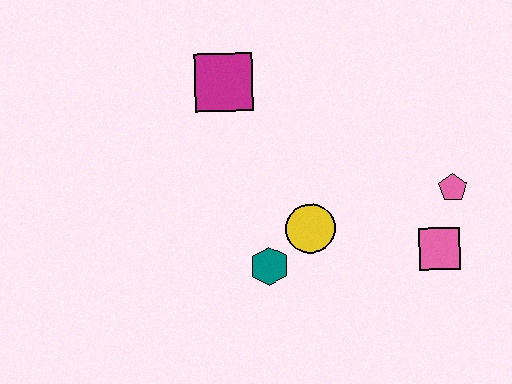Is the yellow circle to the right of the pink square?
No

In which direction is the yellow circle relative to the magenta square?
The yellow circle is below the magenta square.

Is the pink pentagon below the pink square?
No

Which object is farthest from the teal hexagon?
The pink pentagon is farthest from the teal hexagon.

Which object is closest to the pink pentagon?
The pink square is closest to the pink pentagon.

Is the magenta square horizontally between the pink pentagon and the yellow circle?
No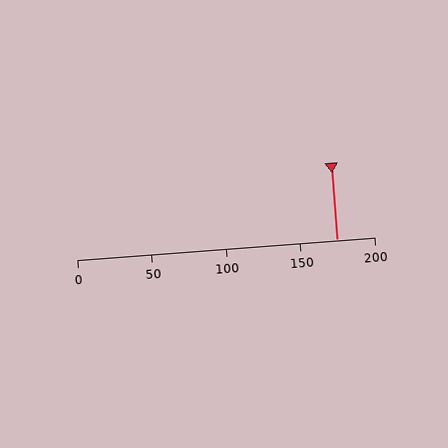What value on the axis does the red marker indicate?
The marker indicates approximately 175.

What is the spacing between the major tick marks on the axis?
The major ticks are spaced 50 apart.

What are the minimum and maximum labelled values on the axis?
The axis runs from 0 to 200.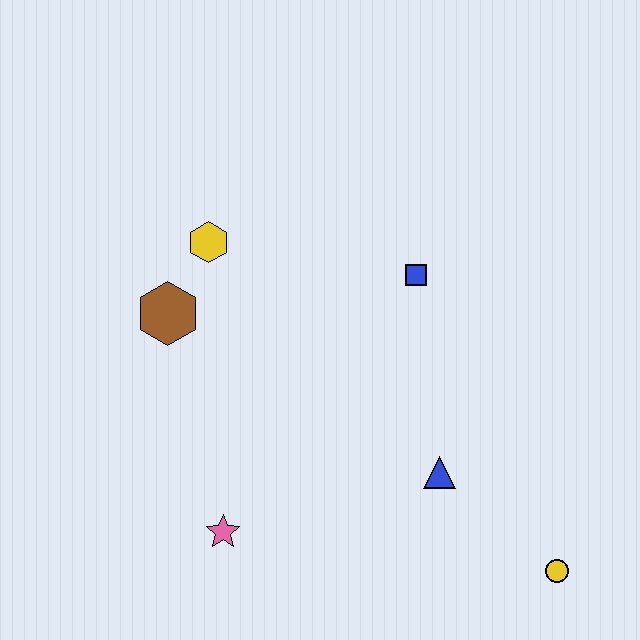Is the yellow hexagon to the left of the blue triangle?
Yes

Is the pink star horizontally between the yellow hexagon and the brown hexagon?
No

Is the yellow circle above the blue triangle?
No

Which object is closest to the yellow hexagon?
The brown hexagon is closest to the yellow hexagon.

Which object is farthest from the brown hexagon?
The yellow circle is farthest from the brown hexagon.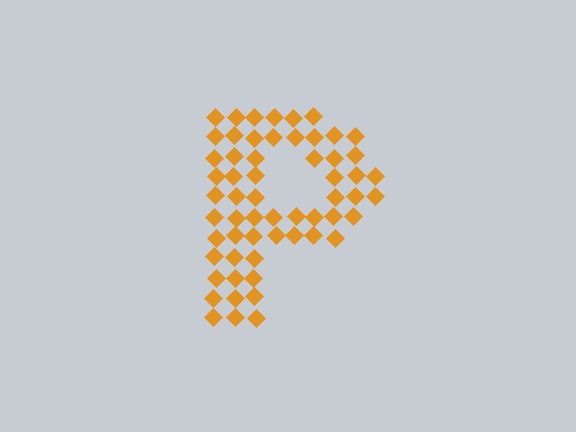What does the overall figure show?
The overall figure shows the letter P.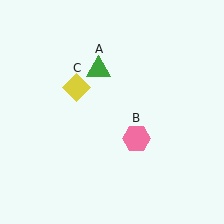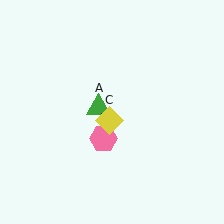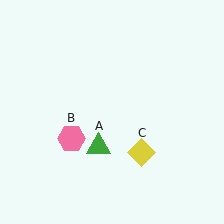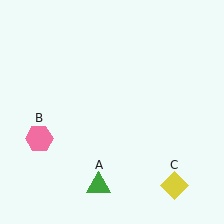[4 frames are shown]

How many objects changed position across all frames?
3 objects changed position: green triangle (object A), pink hexagon (object B), yellow diamond (object C).